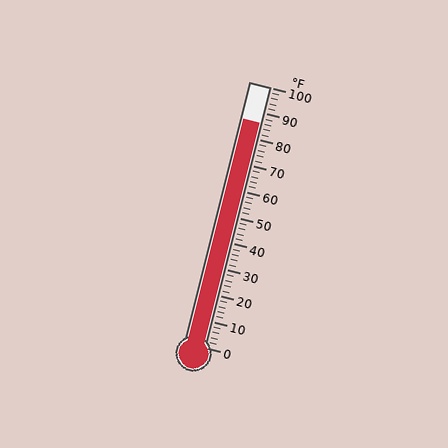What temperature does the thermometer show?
The thermometer shows approximately 86°F.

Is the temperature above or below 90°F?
The temperature is below 90°F.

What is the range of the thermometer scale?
The thermometer scale ranges from 0°F to 100°F.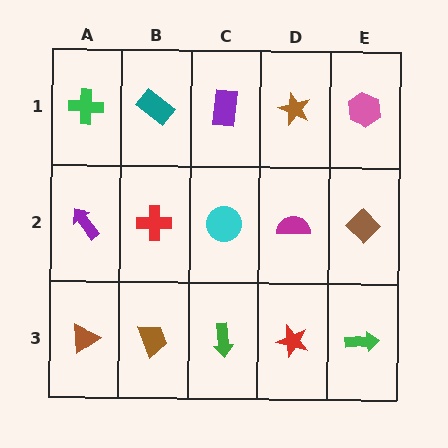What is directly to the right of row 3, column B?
A green arrow.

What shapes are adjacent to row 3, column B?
A red cross (row 2, column B), a brown triangle (row 3, column A), a green arrow (row 3, column C).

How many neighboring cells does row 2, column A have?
3.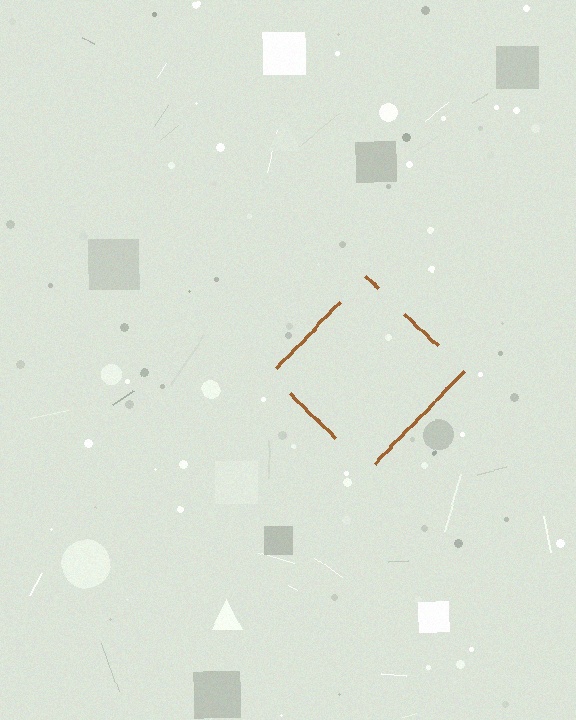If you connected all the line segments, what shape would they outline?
They would outline a diamond.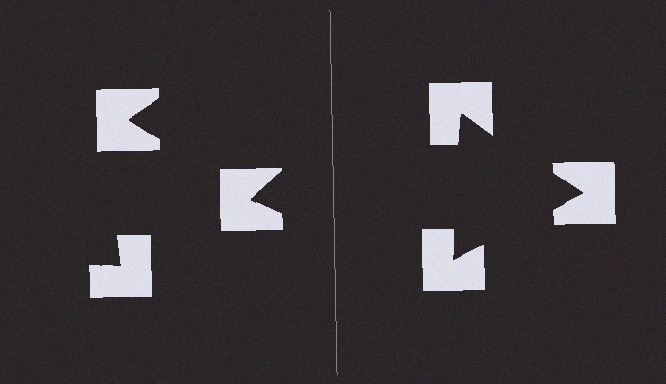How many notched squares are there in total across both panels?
6 — 3 on each side.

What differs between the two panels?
The notched squares are positioned identically on both sides; only the wedge orientations differ. On the right they align to a triangle; on the left they are misaligned.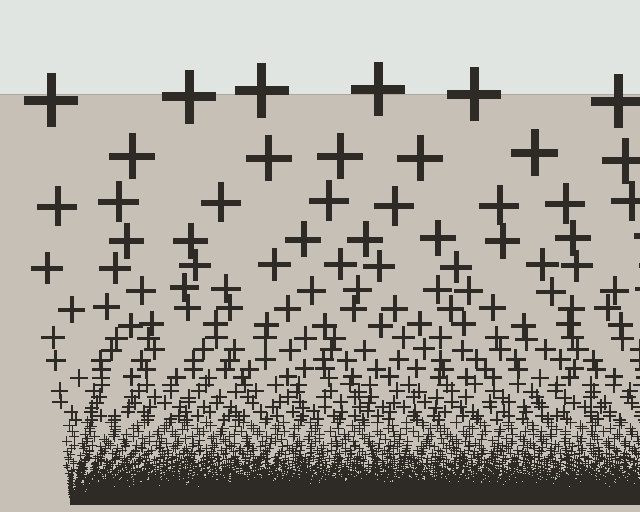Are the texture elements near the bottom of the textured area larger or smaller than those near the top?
Smaller. The gradient is inverted — elements near the bottom are smaller and denser.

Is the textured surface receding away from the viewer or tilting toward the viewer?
The surface appears to tilt toward the viewer. Texture elements get larger and sparser toward the top.